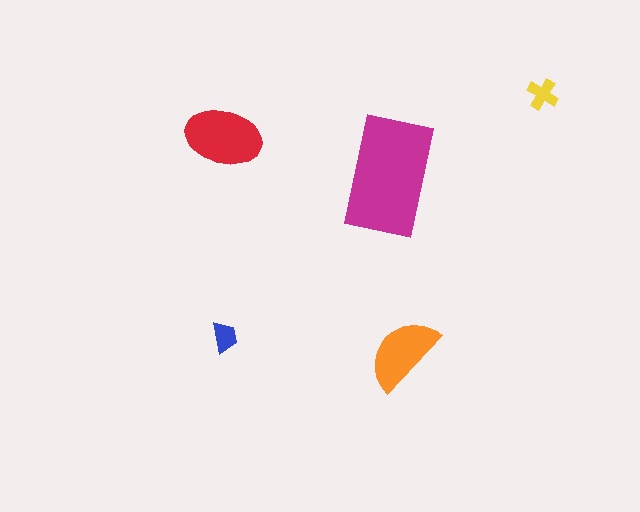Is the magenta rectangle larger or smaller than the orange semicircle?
Larger.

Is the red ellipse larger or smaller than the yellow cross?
Larger.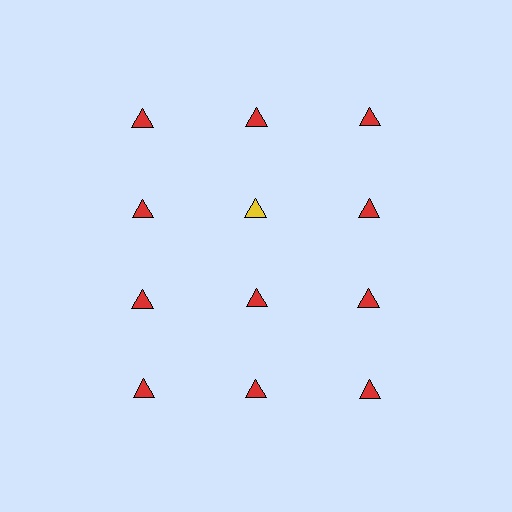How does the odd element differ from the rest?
It has a different color: yellow instead of red.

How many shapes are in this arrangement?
There are 12 shapes arranged in a grid pattern.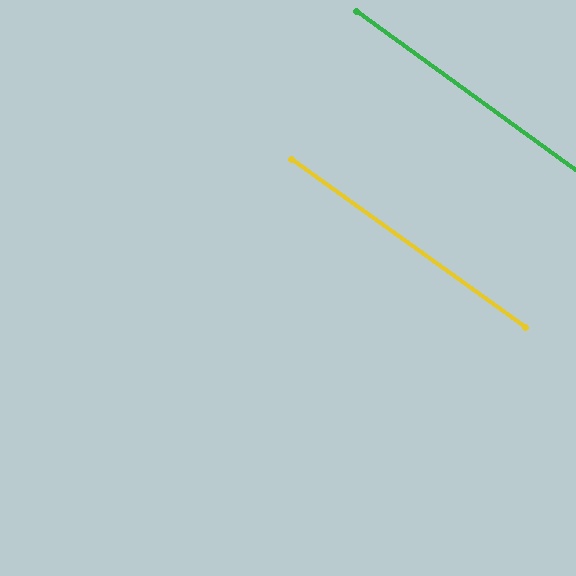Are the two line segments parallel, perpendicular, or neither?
Parallel — their directions differ by only 0.2°.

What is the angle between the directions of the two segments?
Approximately 0 degrees.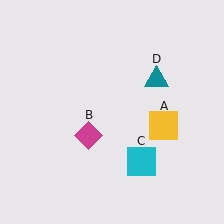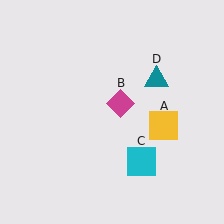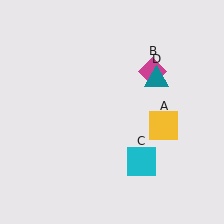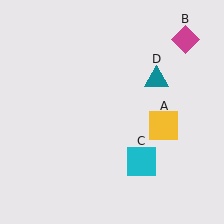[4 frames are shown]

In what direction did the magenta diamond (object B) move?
The magenta diamond (object B) moved up and to the right.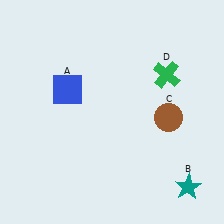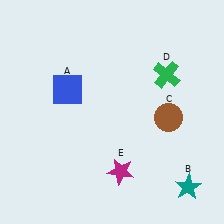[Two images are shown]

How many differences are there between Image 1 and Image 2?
There is 1 difference between the two images.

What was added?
A magenta star (E) was added in Image 2.